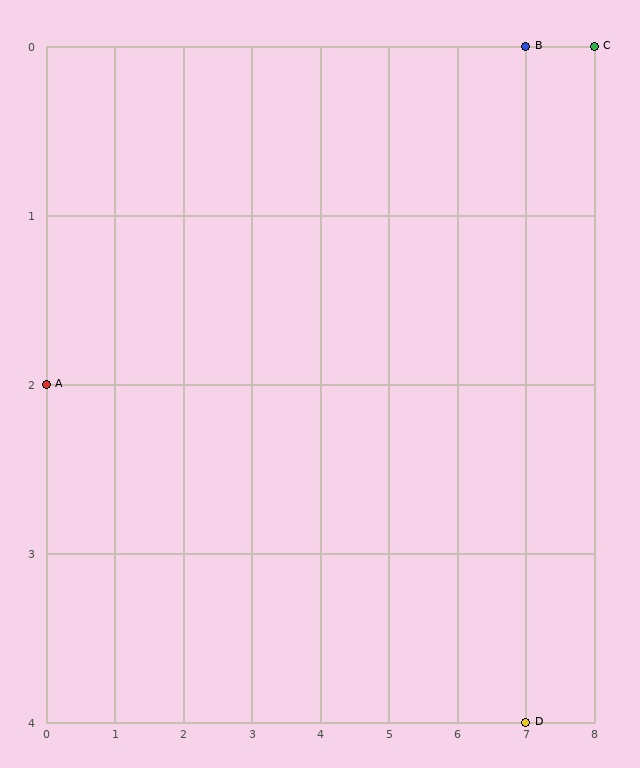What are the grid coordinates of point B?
Point B is at grid coordinates (7, 0).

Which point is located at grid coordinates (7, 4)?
Point D is at (7, 4).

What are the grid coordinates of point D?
Point D is at grid coordinates (7, 4).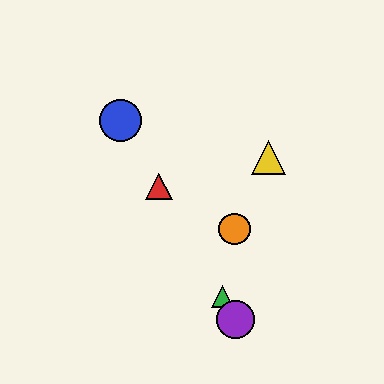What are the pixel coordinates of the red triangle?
The red triangle is at (159, 187).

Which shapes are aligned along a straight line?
The red triangle, the blue circle, the green triangle, the purple circle are aligned along a straight line.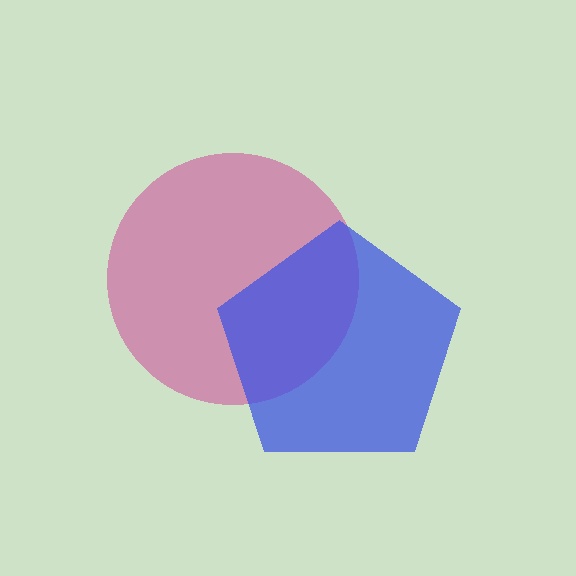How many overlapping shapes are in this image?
There are 2 overlapping shapes in the image.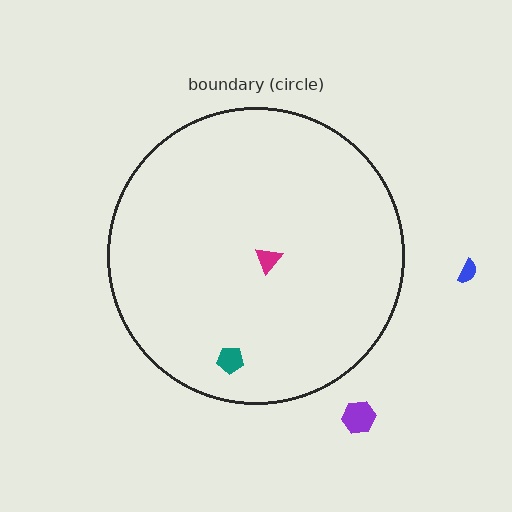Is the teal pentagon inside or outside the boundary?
Inside.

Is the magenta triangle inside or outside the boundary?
Inside.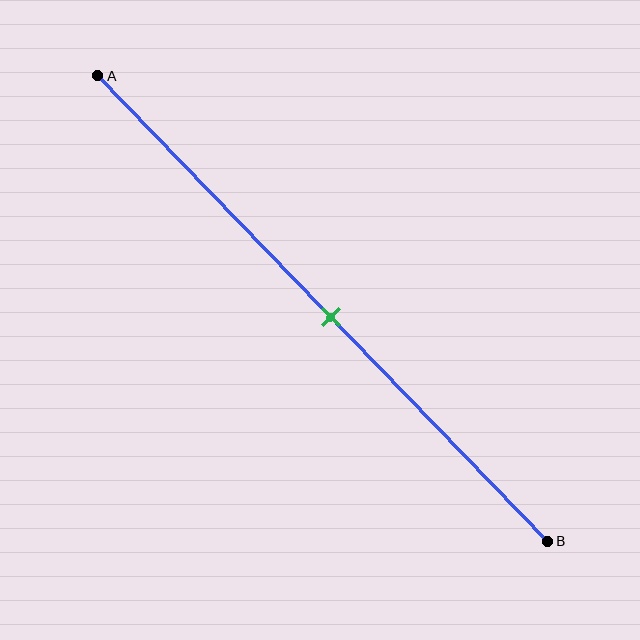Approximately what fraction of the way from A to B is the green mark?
The green mark is approximately 50% of the way from A to B.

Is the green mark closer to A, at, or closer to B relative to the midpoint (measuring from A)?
The green mark is approximately at the midpoint of segment AB.